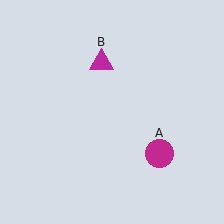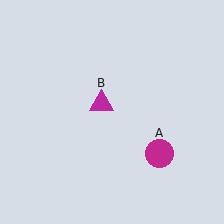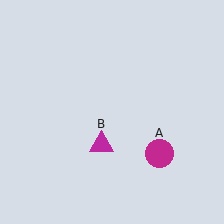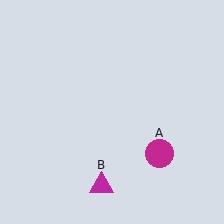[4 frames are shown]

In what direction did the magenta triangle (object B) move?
The magenta triangle (object B) moved down.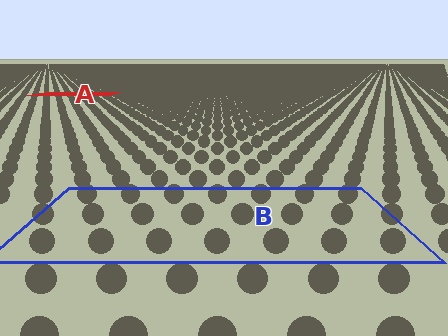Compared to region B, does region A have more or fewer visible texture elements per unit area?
Region A has more texture elements per unit area — they are packed more densely because it is farther away.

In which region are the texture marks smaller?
The texture marks are smaller in region A, because it is farther away.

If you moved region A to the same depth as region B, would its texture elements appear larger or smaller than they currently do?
They would appear larger. At a closer depth, the same texture elements are projected at a bigger on-screen size.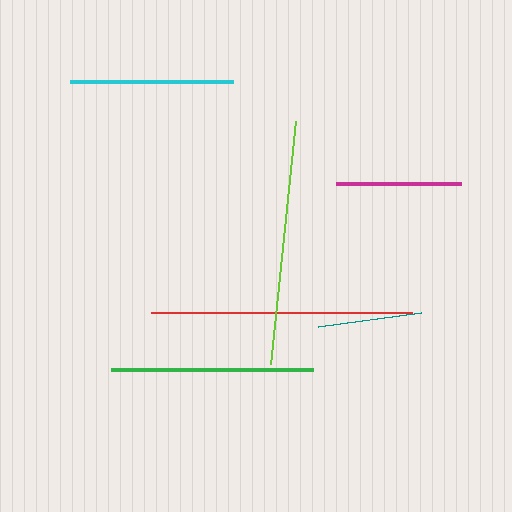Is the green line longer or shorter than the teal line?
The green line is longer than the teal line.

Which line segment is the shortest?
The teal line is the shortest at approximately 104 pixels.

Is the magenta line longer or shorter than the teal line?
The magenta line is longer than the teal line.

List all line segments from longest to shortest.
From longest to shortest: red, lime, green, cyan, magenta, teal.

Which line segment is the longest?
The red line is the longest at approximately 260 pixels.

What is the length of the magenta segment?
The magenta segment is approximately 125 pixels long.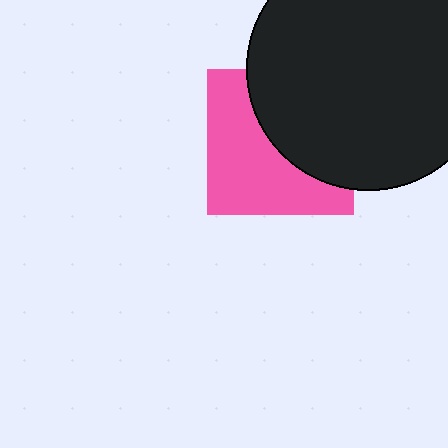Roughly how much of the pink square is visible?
About half of it is visible (roughly 54%).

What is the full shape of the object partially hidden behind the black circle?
The partially hidden object is a pink square.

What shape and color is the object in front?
The object in front is a black circle.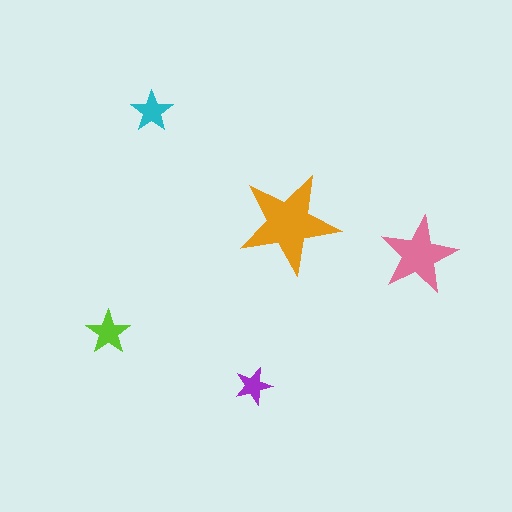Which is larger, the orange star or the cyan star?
The orange one.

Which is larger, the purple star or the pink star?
The pink one.